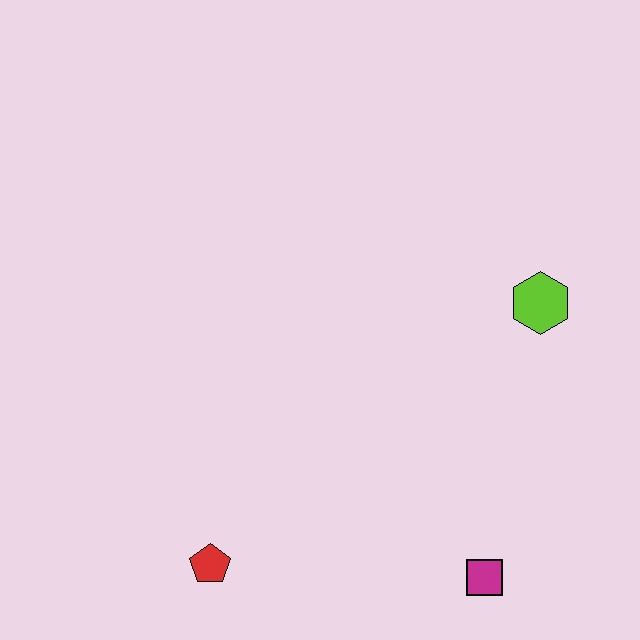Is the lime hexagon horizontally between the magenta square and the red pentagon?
No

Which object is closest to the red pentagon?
The magenta square is closest to the red pentagon.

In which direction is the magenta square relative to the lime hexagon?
The magenta square is below the lime hexagon.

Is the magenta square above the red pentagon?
No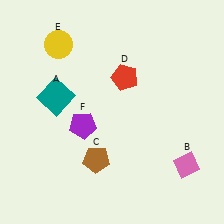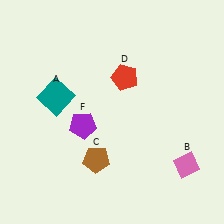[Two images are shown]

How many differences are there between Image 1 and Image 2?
There is 1 difference between the two images.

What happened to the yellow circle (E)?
The yellow circle (E) was removed in Image 2. It was in the top-left area of Image 1.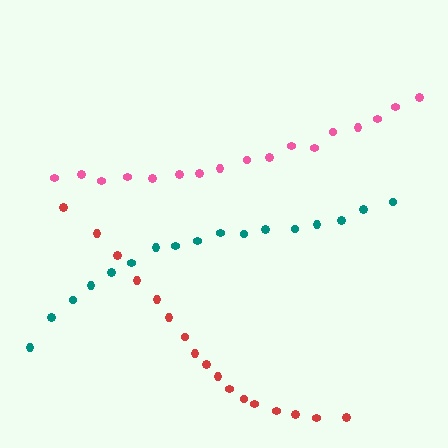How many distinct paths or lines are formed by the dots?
There are 3 distinct paths.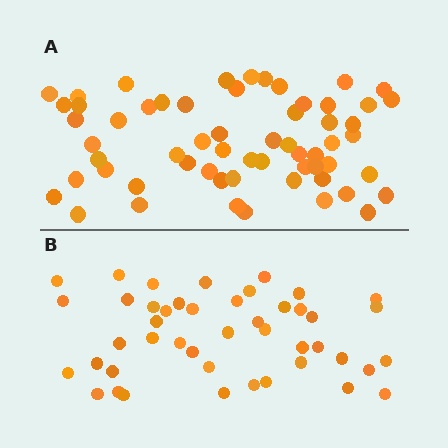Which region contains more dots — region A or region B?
Region A (the top region) has more dots.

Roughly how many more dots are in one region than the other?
Region A has approximately 15 more dots than region B.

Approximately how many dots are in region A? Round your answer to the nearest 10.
About 60 dots.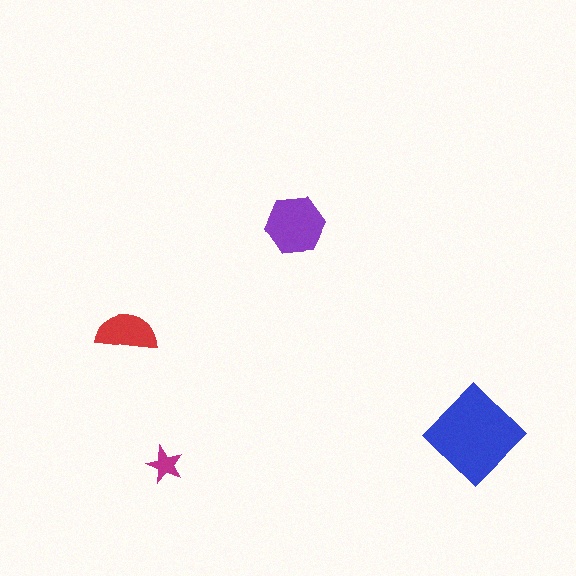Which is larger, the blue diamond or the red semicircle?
The blue diamond.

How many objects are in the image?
There are 4 objects in the image.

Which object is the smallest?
The magenta star.